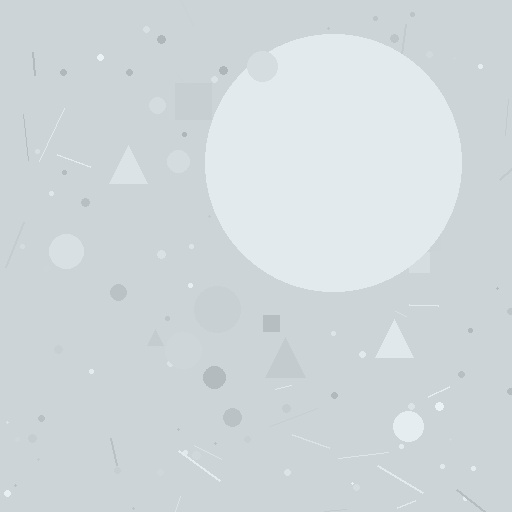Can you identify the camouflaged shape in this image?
The camouflaged shape is a circle.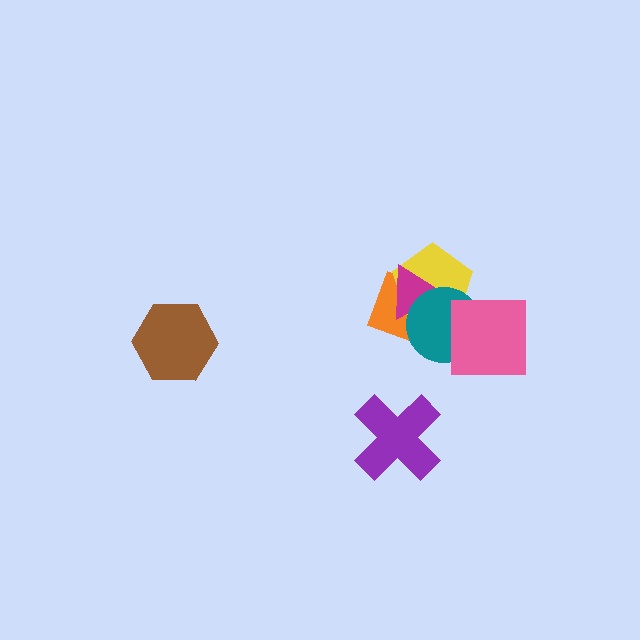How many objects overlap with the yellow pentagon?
3 objects overlap with the yellow pentagon.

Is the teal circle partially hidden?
Yes, it is partially covered by another shape.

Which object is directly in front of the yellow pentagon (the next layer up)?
The magenta triangle is directly in front of the yellow pentagon.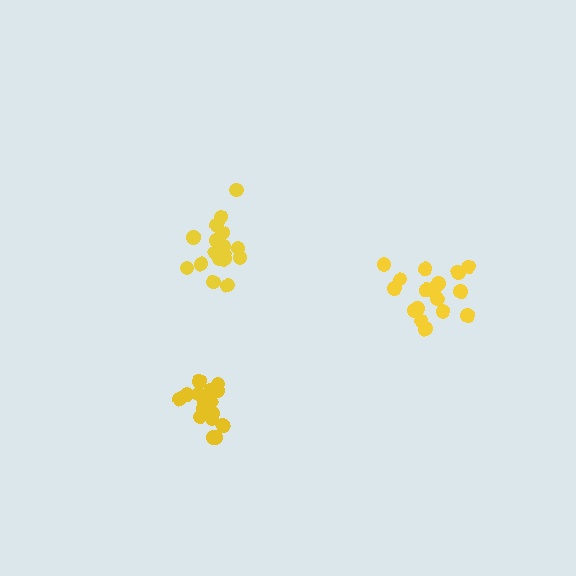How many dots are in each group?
Group 1: 18 dots, Group 2: 17 dots, Group 3: 16 dots (51 total).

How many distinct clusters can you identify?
There are 3 distinct clusters.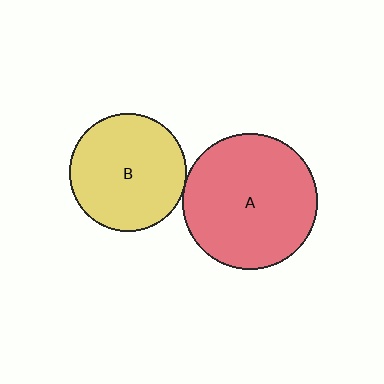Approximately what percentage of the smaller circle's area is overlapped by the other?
Approximately 5%.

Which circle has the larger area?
Circle A (red).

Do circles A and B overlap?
Yes.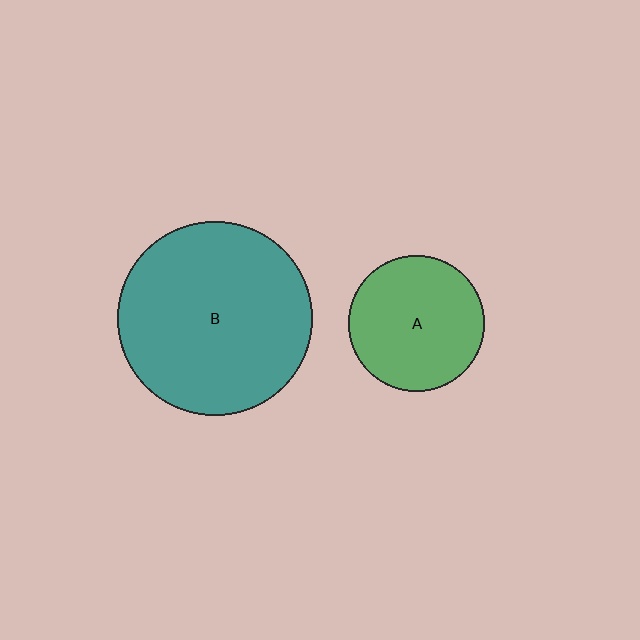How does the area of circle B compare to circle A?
Approximately 2.1 times.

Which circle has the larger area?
Circle B (teal).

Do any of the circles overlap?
No, none of the circles overlap.